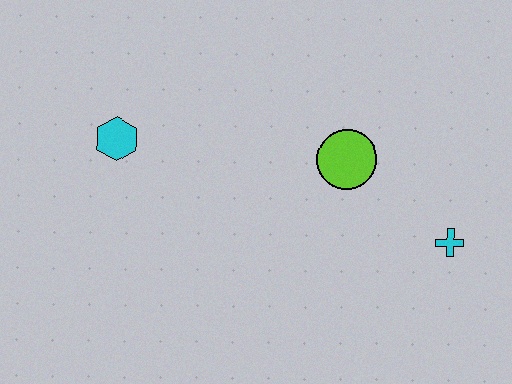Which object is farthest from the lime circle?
The cyan hexagon is farthest from the lime circle.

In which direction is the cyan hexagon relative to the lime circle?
The cyan hexagon is to the left of the lime circle.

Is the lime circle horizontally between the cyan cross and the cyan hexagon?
Yes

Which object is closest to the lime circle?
The cyan cross is closest to the lime circle.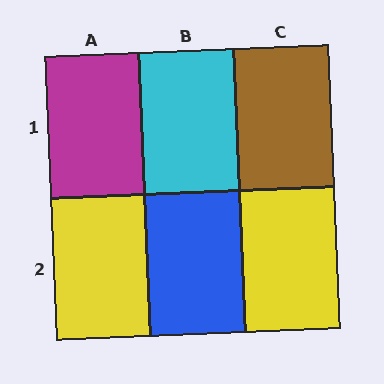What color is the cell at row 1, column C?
Brown.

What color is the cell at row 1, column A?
Magenta.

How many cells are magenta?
1 cell is magenta.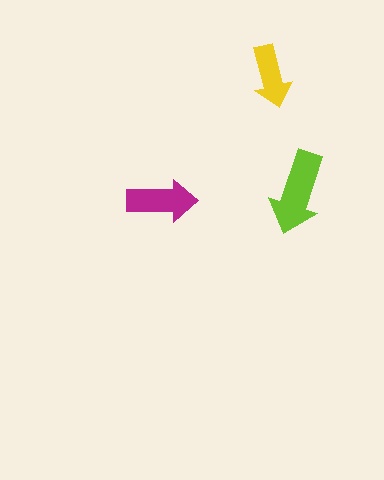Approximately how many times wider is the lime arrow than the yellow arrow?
About 1.5 times wider.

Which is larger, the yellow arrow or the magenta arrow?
The magenta one.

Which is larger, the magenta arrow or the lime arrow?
The lime one.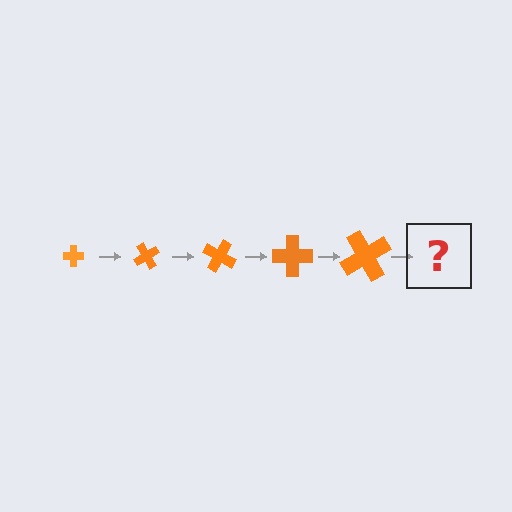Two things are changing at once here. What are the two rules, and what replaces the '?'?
The two rules are that the cross grows larger each step and it rotates 60 degrees each step. The '?' should be a cross, larger than the previous one and rotated 300 degrees from the start.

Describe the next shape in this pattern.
It should be a cross, larger than the previous one and rotated 300 degrees from the start.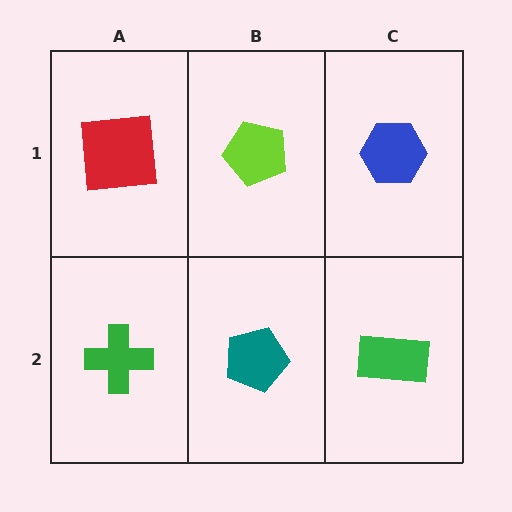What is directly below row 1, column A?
A green cross.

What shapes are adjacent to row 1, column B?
A teal pentagon (row 2, column B), a red square (row 1, column A), a blue hexagon (row 1, column C).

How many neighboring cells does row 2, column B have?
3.